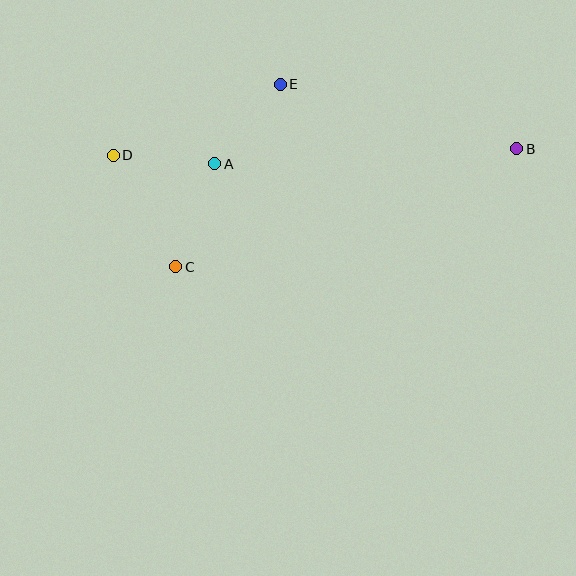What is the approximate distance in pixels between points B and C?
The distance between B and C is approximately 361 pixels.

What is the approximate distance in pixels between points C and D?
The distance between C and D is approximately 128 pixels.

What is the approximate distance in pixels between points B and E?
The distance between B and E is approximately 245 pixels.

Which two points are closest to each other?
Points A and D are closest to each other.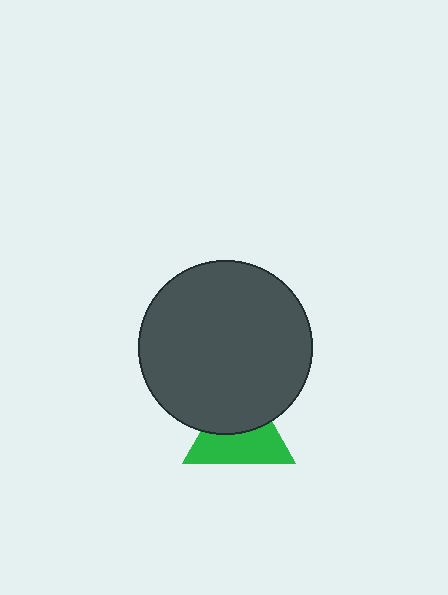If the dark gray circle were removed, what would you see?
You would see the complete green triangle.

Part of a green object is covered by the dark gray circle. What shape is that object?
It is a triangle.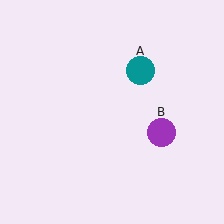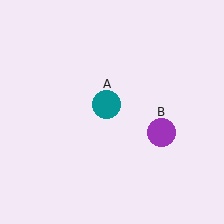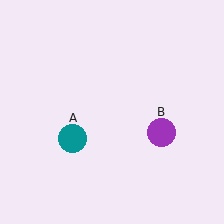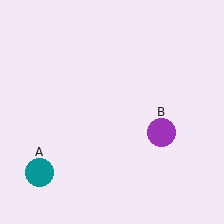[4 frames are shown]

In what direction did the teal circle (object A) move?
The teal circle (object A) moved down and to the left.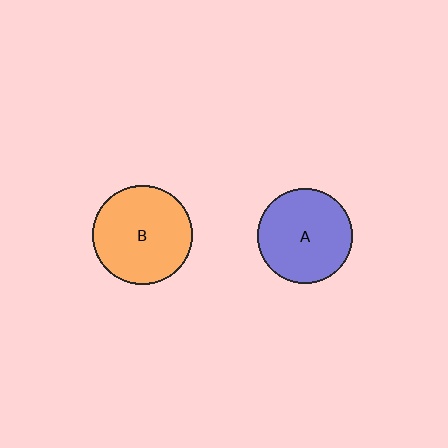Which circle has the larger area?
Circle B (orange).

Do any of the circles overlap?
No, none of the circles overlap.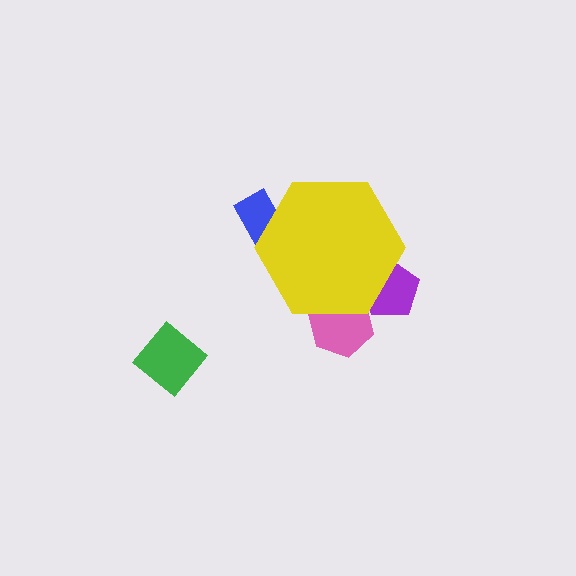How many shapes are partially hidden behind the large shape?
3 shapes are partially hidden.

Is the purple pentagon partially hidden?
Yes, the purple pentagon is partially hidden behind the yellow hexagon.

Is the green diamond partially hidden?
No, the green diamond is fully visible.